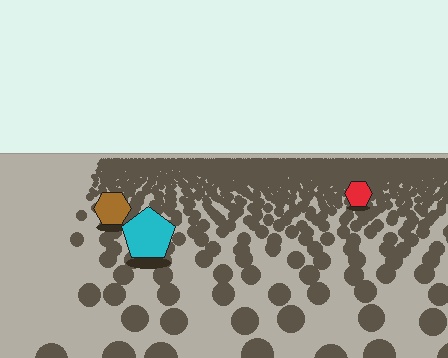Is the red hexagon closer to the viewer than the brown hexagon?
No. The brown hexagon is closer — you can tell from the texture gradient: the ground texture is coarser near it.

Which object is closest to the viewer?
The cyan pentagon is closest. The texture marks near it are larger and more spread out.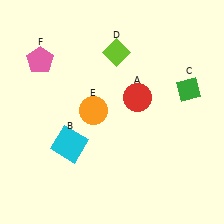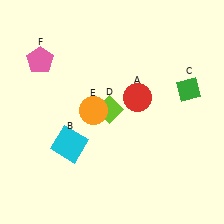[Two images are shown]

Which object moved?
The lime diamond (D) moved down.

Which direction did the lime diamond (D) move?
The lime diamond (D) moved down.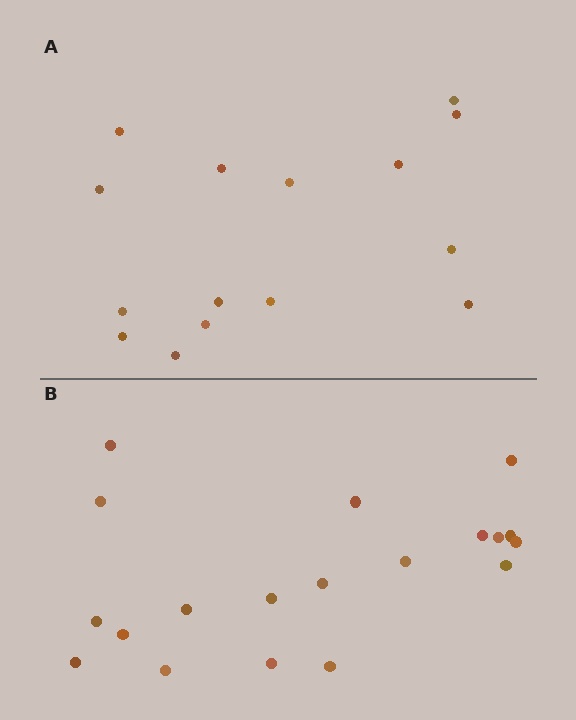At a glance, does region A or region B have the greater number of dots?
Region B (the bottom region) has more dots.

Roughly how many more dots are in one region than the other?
Region B has about 4 more dots than region A.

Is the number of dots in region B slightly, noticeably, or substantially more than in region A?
Region B has noticeably more, but not dramatically so. The ratio is roughly 1.3 to 1.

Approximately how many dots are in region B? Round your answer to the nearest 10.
About 20 dots. (The exact count is 19, which rounds to 20.)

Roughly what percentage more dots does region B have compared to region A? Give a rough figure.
About 25% more.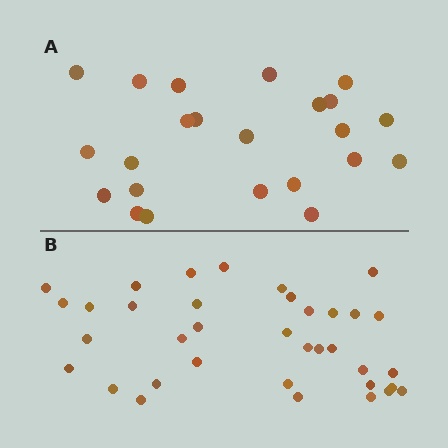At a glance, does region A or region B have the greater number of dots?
Region B (the bottom region) has more dots.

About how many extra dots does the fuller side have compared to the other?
Region B has approximately 15 more dots than region A.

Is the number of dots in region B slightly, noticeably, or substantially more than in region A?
Region B has substantially more. The ratio is roughly 1.6 to 1.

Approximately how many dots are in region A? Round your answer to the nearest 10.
About 20 dots. (The exact count is 23, which rounds to 20.)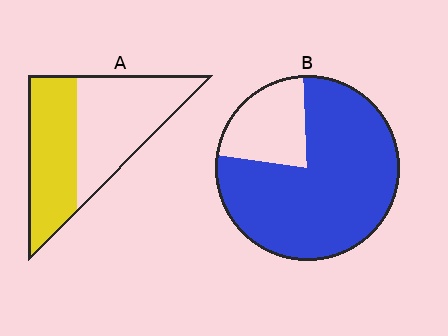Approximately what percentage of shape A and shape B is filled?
A is approximately 45% and B is approximately 80%.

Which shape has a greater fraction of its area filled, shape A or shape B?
Shape B.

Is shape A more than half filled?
No.